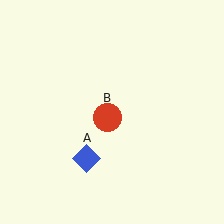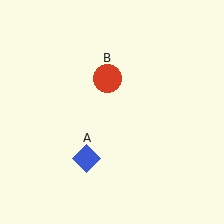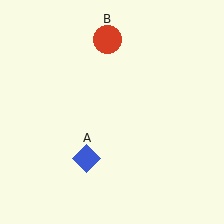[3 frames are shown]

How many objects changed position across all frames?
1 object changed position: red circle (object B).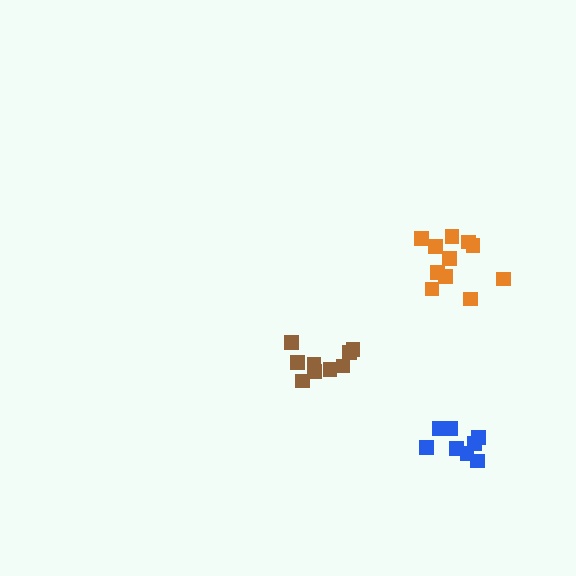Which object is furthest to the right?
The blue cluster is rightmost.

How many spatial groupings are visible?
There are 3 spatial groupings.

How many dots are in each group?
Group 1: 8 dots, Group 2: 9 dots, Group 3: 11 dots (28 total).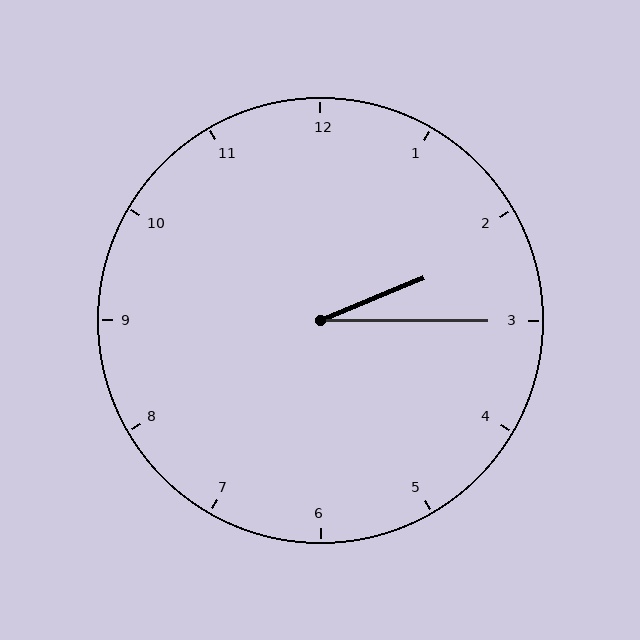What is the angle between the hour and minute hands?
Approximately 22 degrees.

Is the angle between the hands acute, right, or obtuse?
It is acute.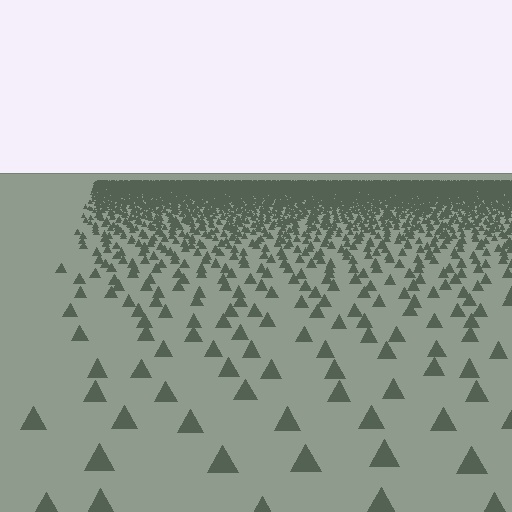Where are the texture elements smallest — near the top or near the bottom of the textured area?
Near the top.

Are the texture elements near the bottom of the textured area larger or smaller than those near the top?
Larger. Near the bottom, elements are closer to the viewer and appear at a bigger on-screen size.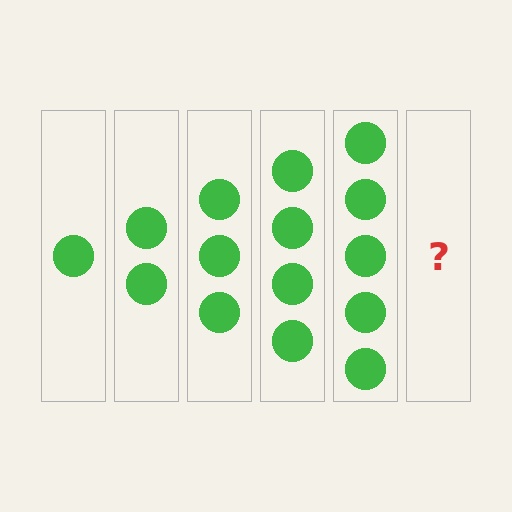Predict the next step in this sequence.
The next step is 6 circles.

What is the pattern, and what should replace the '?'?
The pattern is that each step adds one more circle. The '?' should be 6 circles.